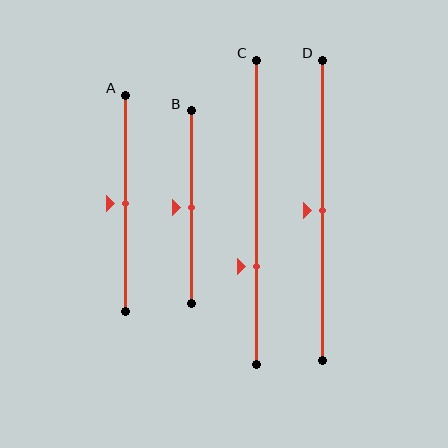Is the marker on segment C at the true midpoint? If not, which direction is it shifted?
No, the marker on segment C is shifted downward by about 18% of the segment length.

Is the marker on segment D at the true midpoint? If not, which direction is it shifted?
Yes, the marker on segment D is at the true midpoint.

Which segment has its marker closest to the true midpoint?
Segment A has its marker closest to the true midpoint.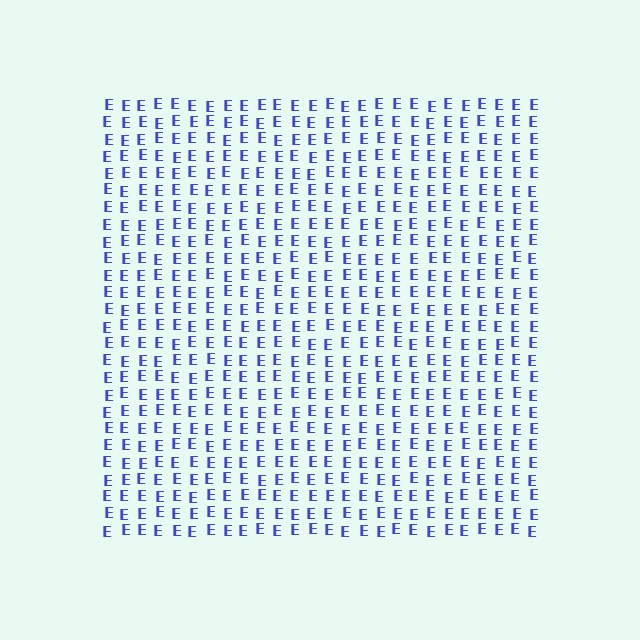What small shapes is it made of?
It is made of small letter E's.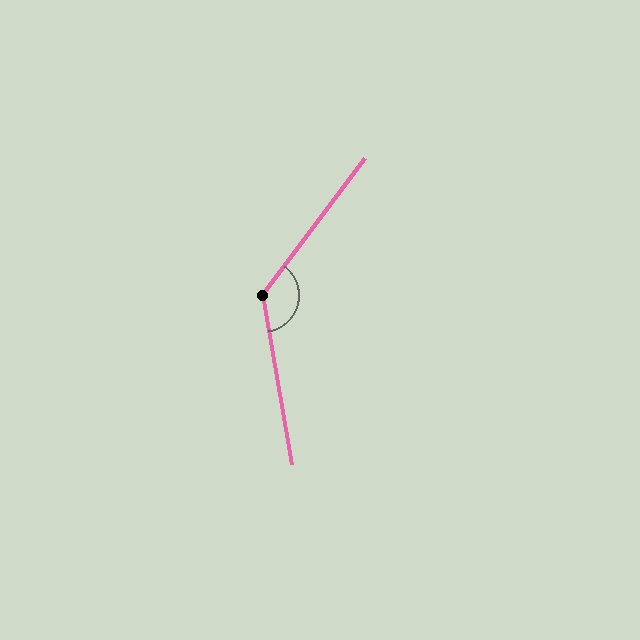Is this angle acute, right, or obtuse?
It is obtuse.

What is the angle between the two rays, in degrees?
Approximately 133 degrees.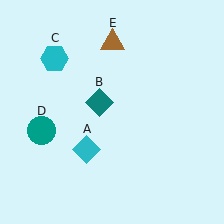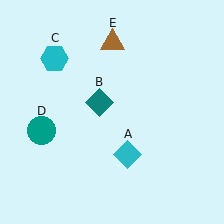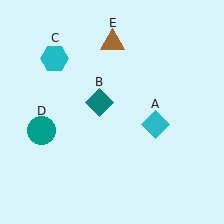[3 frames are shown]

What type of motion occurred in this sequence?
The cyan diamond (object A) rotated counterclockwise around the center of the scene.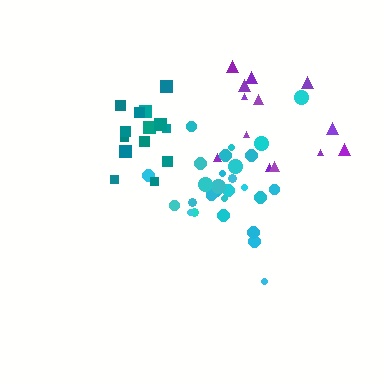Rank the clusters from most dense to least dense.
teal, cyan, purple.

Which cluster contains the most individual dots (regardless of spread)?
Cyan (29).